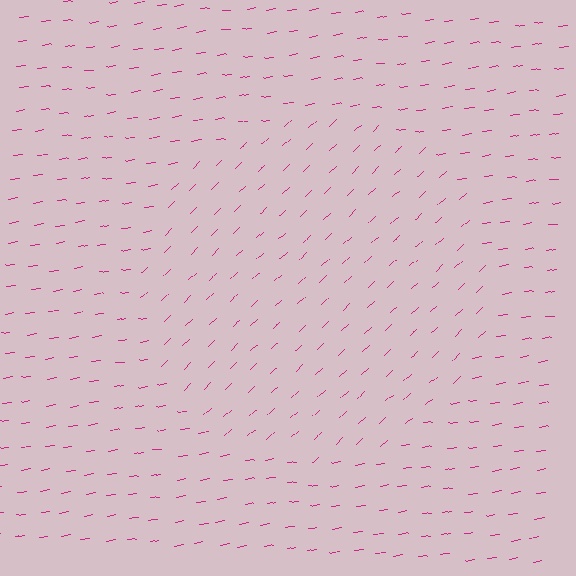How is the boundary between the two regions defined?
The boundary is defined purely by a change in line orientation (approximately 35 degrees difference). All lines are the same color and thickness.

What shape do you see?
I see a circle.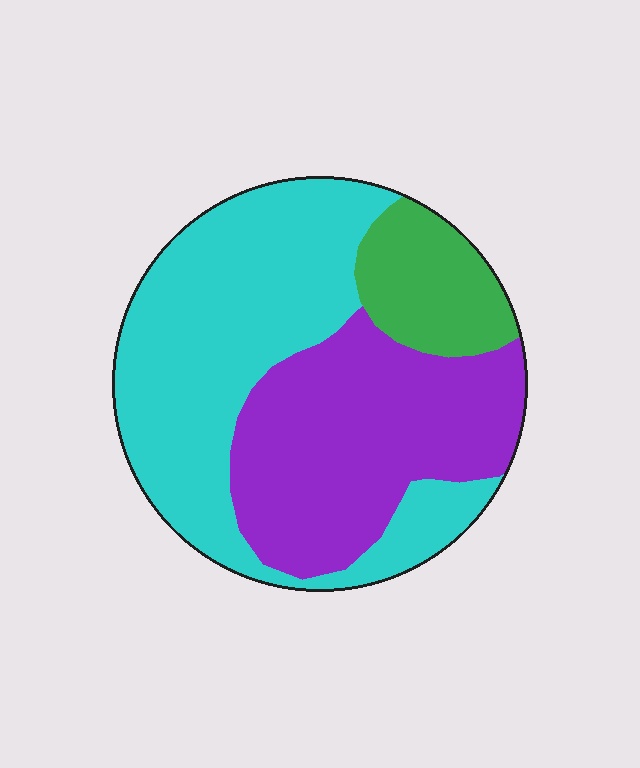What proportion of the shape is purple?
Purple takes up about three eighths (3/8) of the shape.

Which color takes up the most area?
Cyan, at roughly 50%.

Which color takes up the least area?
Green, at roughly 15%.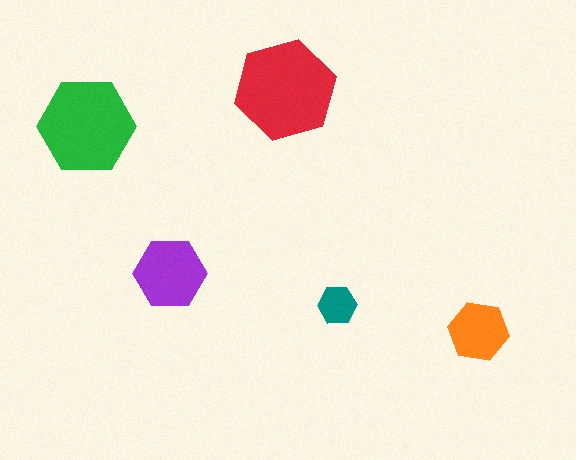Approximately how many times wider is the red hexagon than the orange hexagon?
About 1.5 times wider.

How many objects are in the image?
There are 5 objects in the image.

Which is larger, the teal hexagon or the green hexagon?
The green one.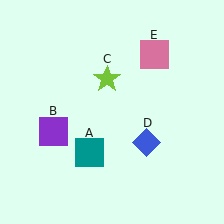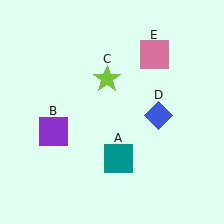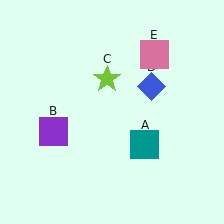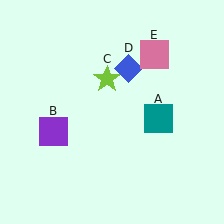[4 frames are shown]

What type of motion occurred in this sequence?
The teal square (object A), blue diamond (object D) rotated counterclockwise around the center of the scene.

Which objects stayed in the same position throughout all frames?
Purple square (object B) and lime star (object C) and pink square (object E) remained stationary.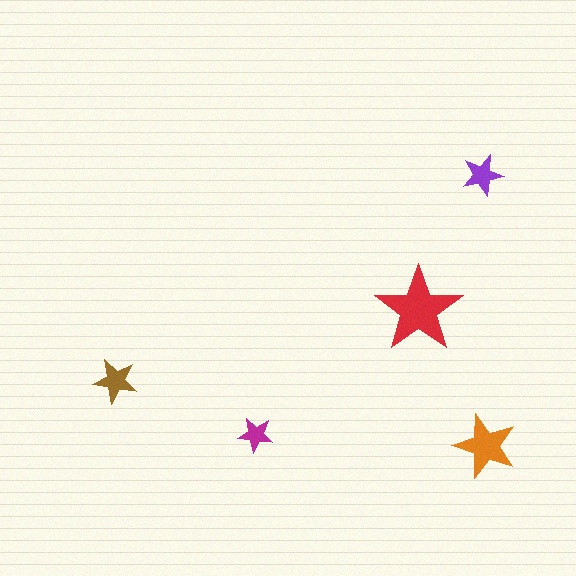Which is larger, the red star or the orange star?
The red one.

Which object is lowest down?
The orange star is bottommost.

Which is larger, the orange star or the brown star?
The orange one.